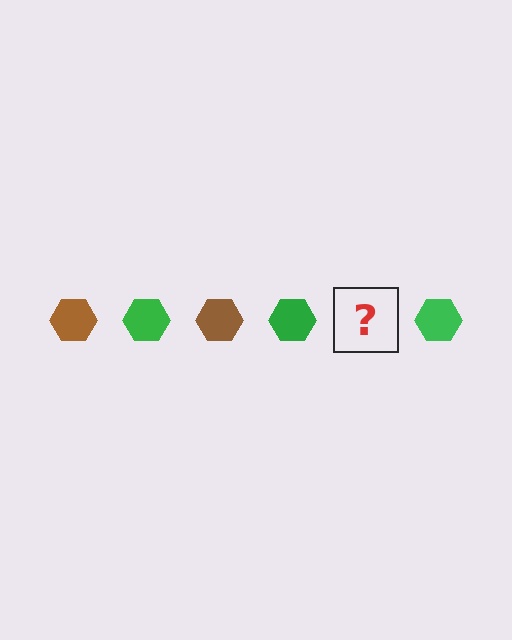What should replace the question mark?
The question mark should be replaced with a brown hexagon.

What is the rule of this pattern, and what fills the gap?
The rule is that the pattern cycles through brown, green hexagons. The gap should be filled with a brown hexagon.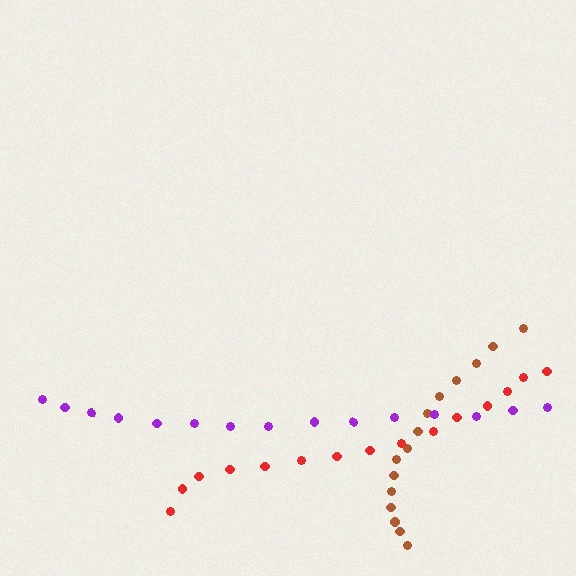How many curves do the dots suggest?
There are 3 distinct paths.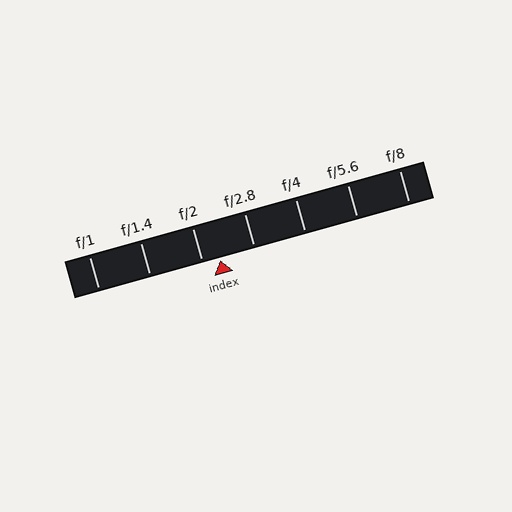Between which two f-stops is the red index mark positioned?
The index mark is between f/2 and f/2.8.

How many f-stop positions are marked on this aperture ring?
There are 7 f-stop positions marked.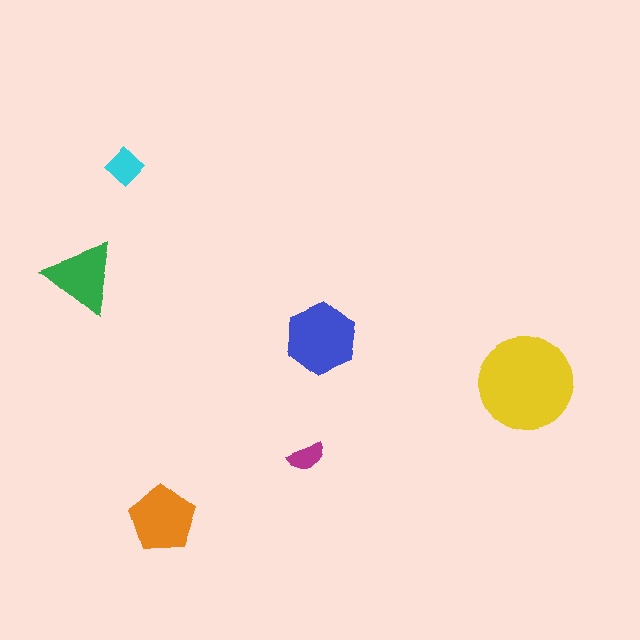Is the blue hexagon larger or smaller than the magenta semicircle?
Larger.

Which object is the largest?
The yellow circle.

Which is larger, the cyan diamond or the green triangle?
The green triangle.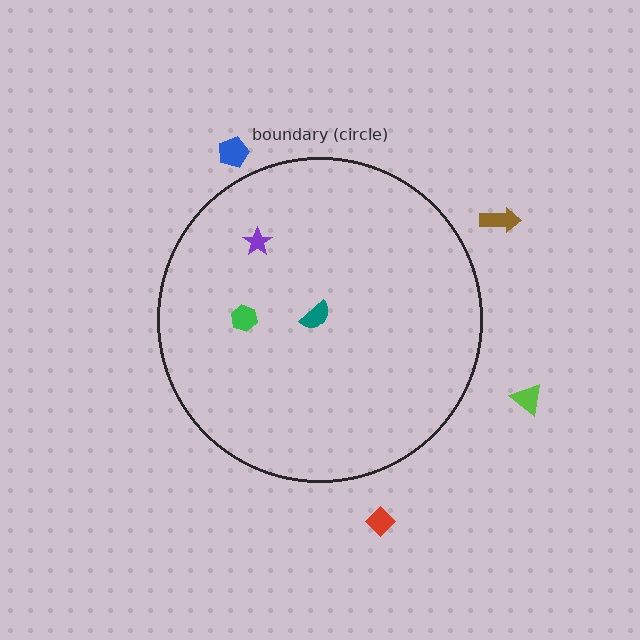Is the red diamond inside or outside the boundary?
Outside.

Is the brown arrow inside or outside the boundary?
Outside.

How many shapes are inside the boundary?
3 inside, 4 outside.